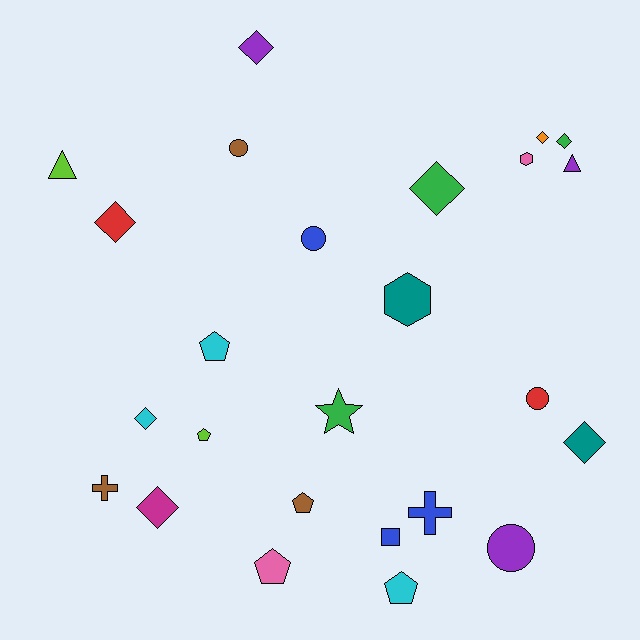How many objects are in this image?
There are 25 objects.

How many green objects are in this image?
There are 3 green objects.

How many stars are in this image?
There is 1 star.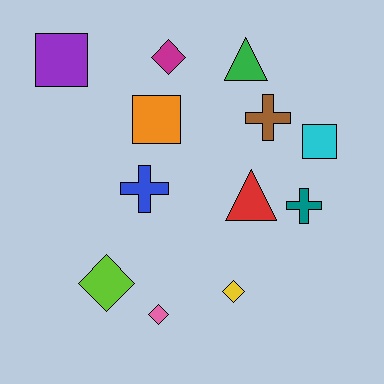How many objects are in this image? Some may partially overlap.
There are 12 objects.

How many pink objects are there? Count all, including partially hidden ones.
There is 1 pink object.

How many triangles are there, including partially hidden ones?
There are 2 triangles.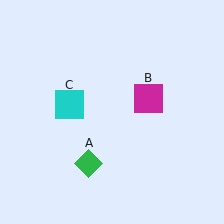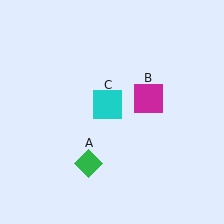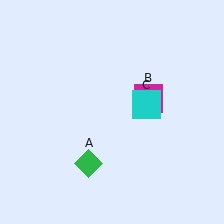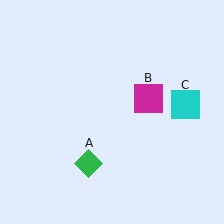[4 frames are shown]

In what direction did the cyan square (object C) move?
The cyan square (object C) moved right.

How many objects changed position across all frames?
1 object changed position: cyan square (object C).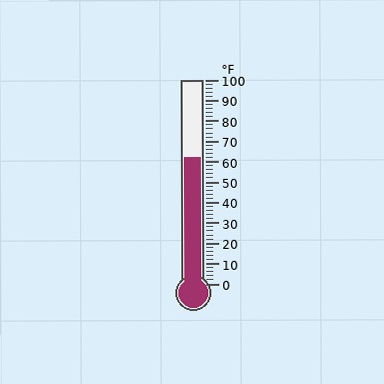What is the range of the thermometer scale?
The thermometer scale ranges from 0°F to 100°F.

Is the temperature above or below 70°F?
The temperature is below 70°F.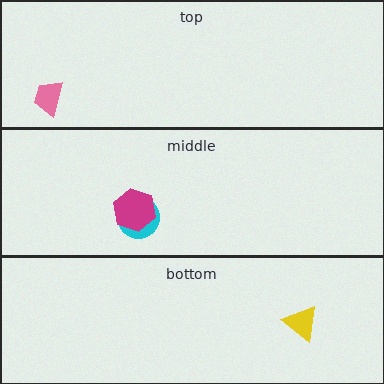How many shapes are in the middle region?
2.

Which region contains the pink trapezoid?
The top region.